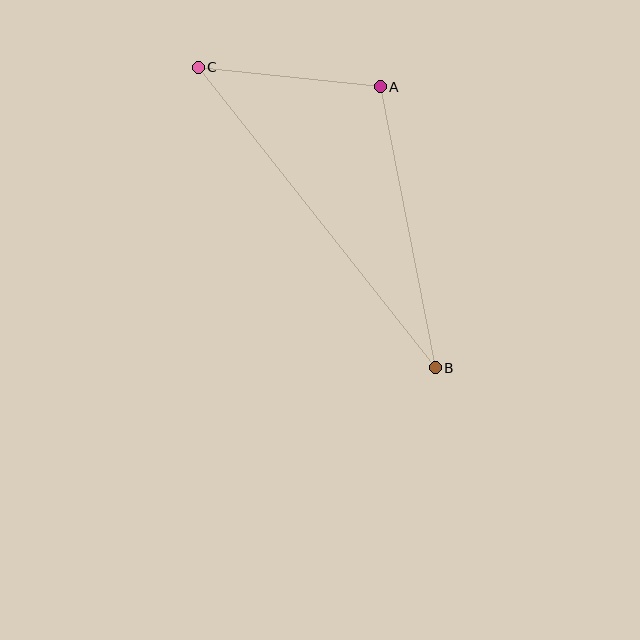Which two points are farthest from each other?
Points B and C are farthest from each other.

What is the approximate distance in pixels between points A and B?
The distance between A and B is approximately 287 pixels.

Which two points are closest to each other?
Points A and C are closest to each other.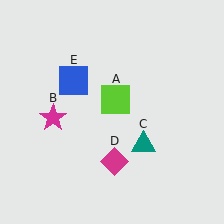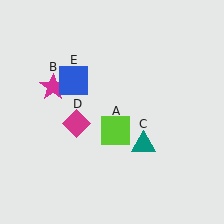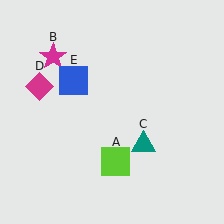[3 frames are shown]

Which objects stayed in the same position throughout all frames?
Teal triangle (object C) and blue square (object E) remained stationary.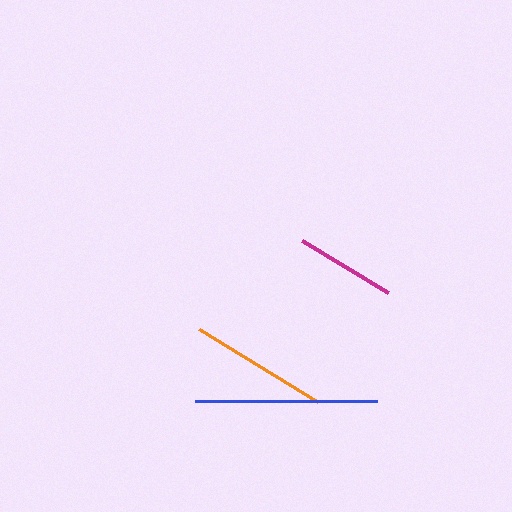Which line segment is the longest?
The blue line is the longest at approximately 182 pixels.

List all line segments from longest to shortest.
From longest to shortest: blue, orange, magenta.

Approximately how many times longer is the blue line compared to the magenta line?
The blue line is approximately 1.8 times the length of the magenta line.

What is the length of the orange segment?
The orange segment is approximately 139 pixels long.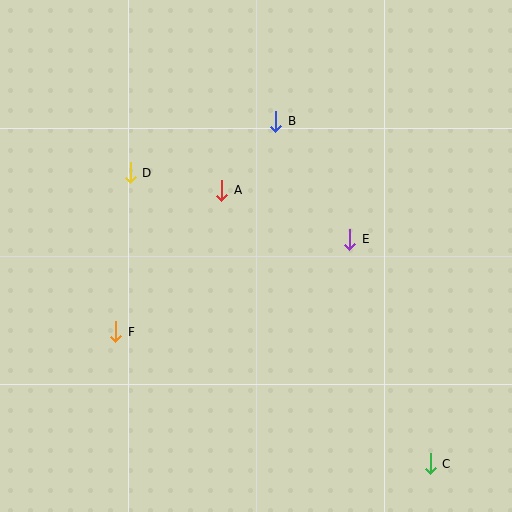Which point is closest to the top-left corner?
Point D is closest to the top-left corner.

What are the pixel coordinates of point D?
Point D is at (130, 173).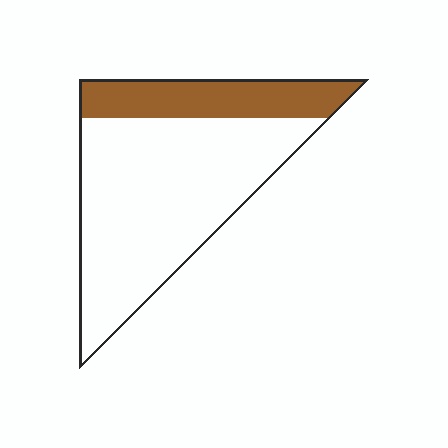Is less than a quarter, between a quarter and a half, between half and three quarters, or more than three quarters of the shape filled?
Between a quarter and a half.